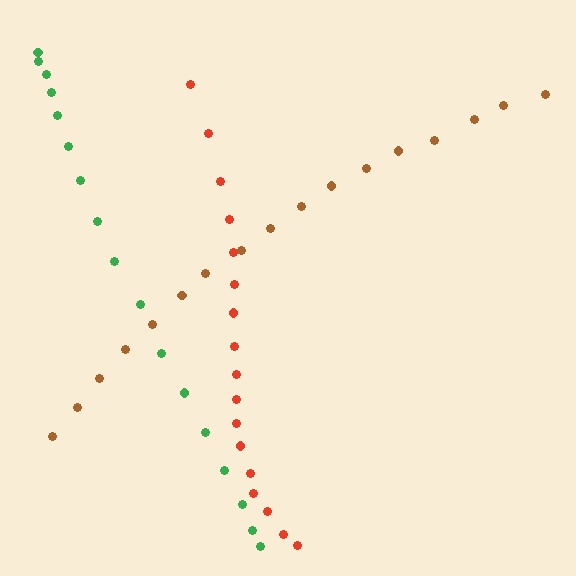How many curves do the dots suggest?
There are 3 distinct paths.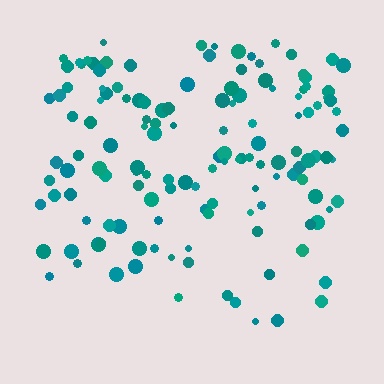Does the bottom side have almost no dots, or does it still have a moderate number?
Still a moderate number, just noticeably fewer than the top.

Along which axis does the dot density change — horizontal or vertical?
Vertical.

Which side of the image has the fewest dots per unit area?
The bottom.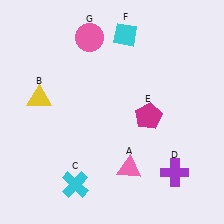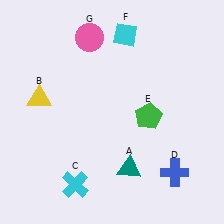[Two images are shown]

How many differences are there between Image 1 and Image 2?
There are 3 differences between the two images.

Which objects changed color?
A changed from pink to teal. D changed from purple to blue. E changed from magenta to green.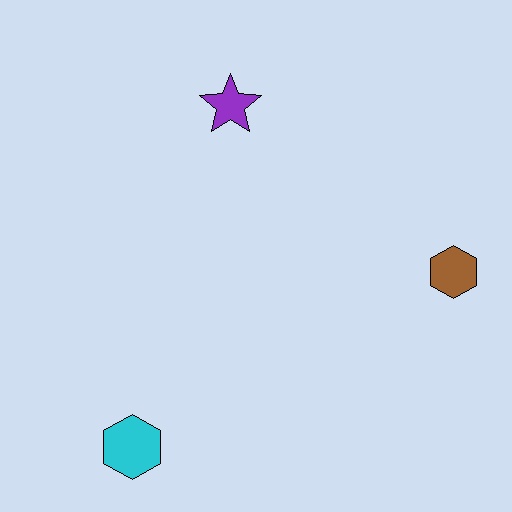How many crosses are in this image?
There are no crosses.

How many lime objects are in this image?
There are no lime objects.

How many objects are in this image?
There are 3 objects.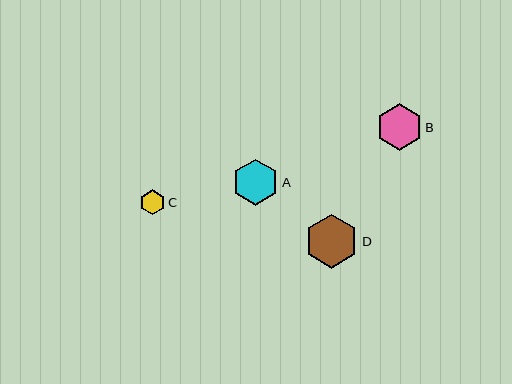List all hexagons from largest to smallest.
From largest to smallest: D, B, A, C.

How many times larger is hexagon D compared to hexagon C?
Hexagon D is approximately 2.2 times the size of hexagon C.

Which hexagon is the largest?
Hexagon D is the largest with a size of approximately 54 pixels.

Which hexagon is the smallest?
Hexagon C is the smallest with a size of approximately 25 pixels.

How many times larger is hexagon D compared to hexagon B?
Hexagon D is approximately 1.2 times the size of hexagon B.